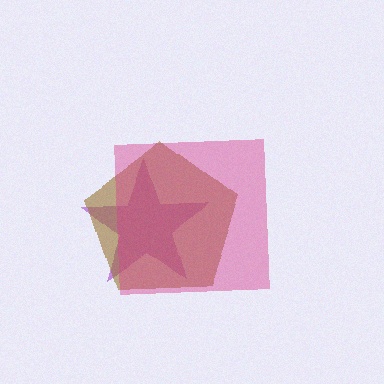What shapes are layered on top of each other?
The layered shapes are: a purple star, a brown pentagon, a magenta square.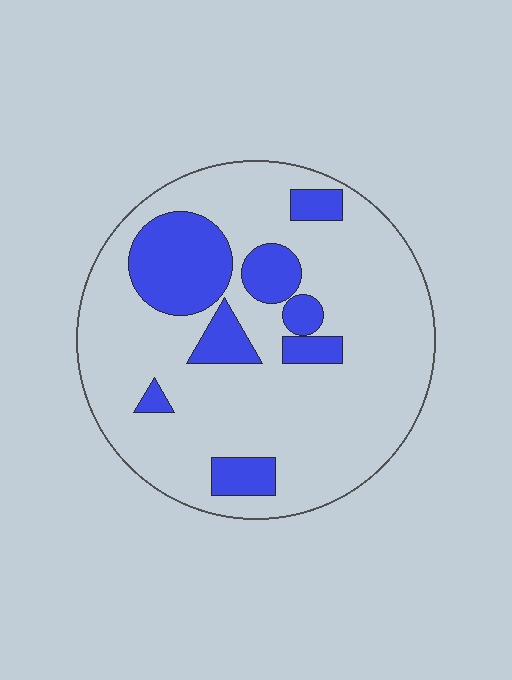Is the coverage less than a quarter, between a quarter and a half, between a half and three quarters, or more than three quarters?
Less than a quarter.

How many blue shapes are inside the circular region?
8.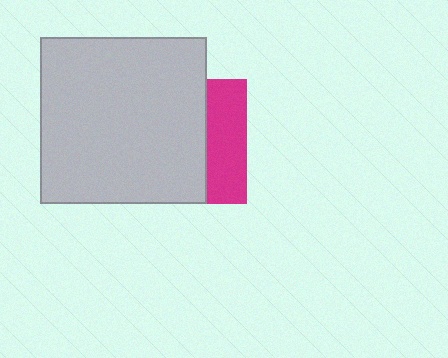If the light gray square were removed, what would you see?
You would see the complete magenta square.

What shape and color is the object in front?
The object in front is a light gray square.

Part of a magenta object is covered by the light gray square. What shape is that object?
It is a square.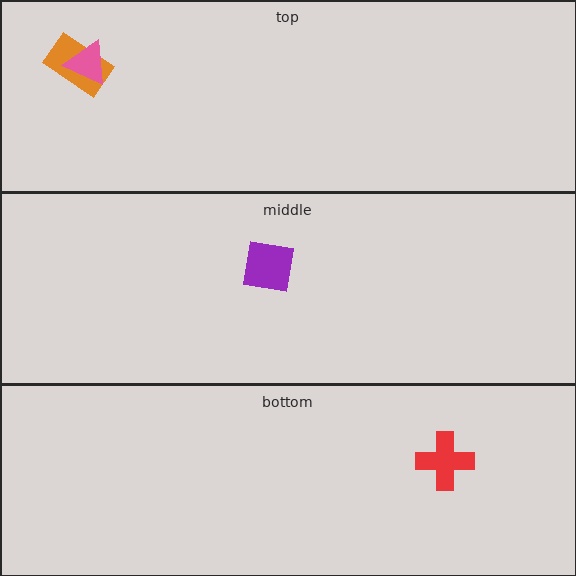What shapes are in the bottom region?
The red cross.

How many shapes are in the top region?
2.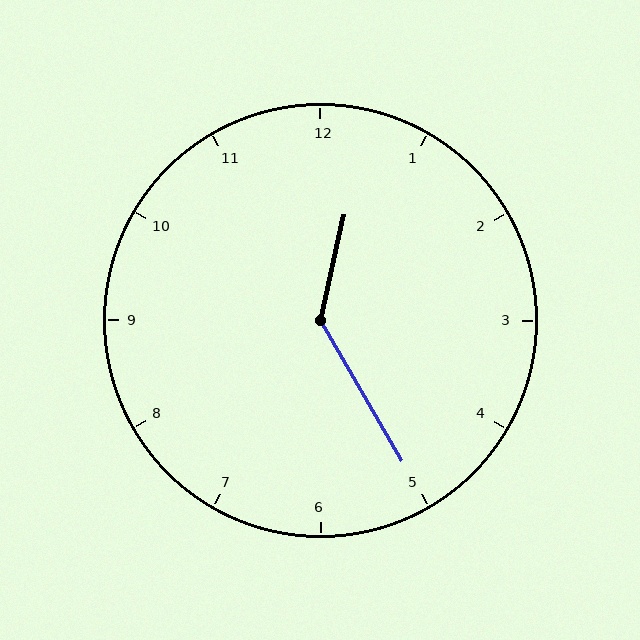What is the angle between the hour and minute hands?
Approximately 138 degrees.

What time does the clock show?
12:25.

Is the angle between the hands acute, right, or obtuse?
It is obtuse.